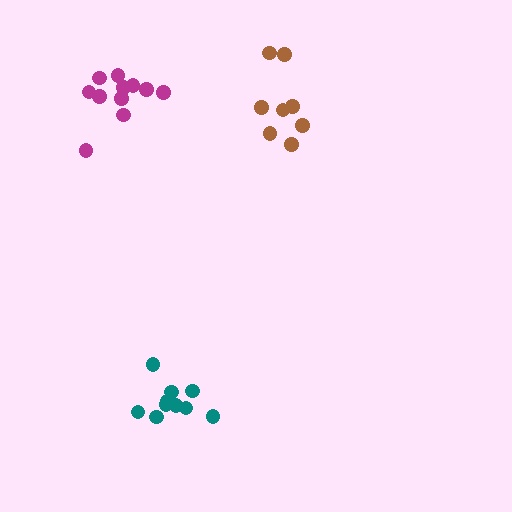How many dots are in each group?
Group 1: 10 dots, Group 2: 8 dots, Group 3: 11 dots (29 total).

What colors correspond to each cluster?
The clusters are colored: teal, brown, magenta.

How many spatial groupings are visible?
There are 3 spatial groupings.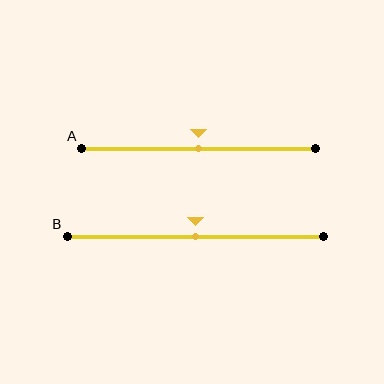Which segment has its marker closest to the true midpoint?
Segment A has its marker closest to the true midpoint.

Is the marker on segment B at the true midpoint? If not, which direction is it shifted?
Yes, the marker on segment B is at the true midpoint.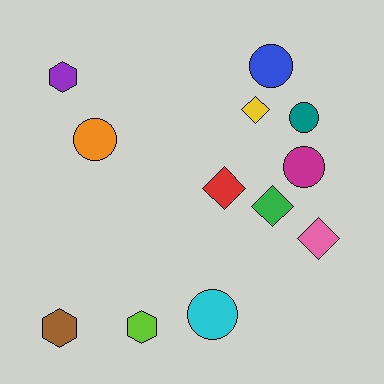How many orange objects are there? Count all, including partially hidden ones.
There is 1 orange object.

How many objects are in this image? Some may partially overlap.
There are 12 objects.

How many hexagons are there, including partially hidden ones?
There are 3 hexagons.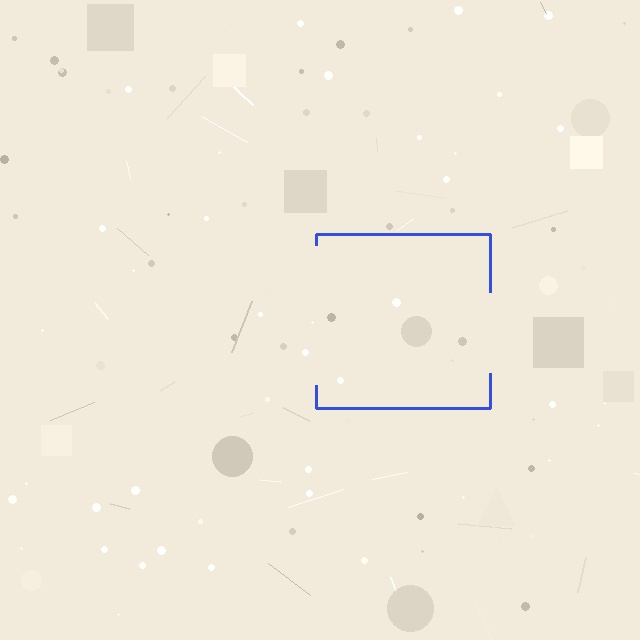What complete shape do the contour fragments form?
The contour fragments form a square.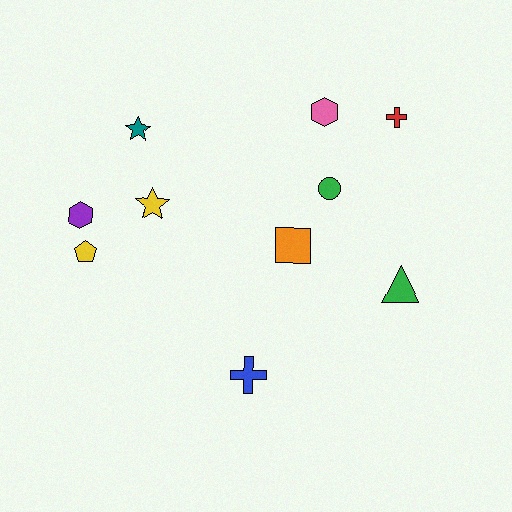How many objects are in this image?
There are 10 objects.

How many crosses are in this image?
There are 2 crosses.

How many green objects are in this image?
There are 2 green objects.